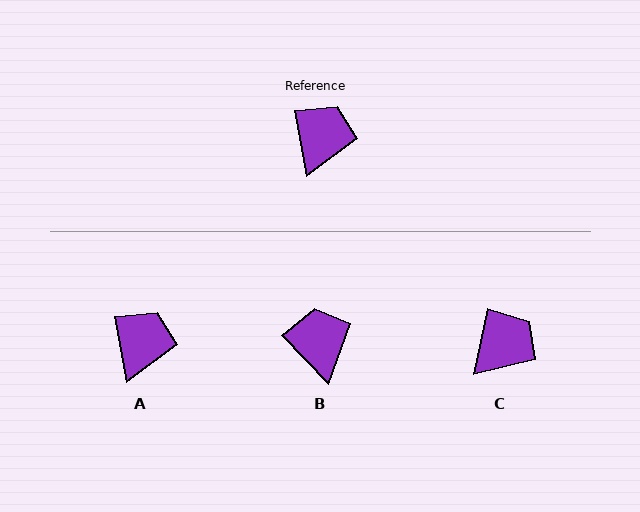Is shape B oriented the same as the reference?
No, it is off by about 34 degrees.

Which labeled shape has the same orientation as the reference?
A.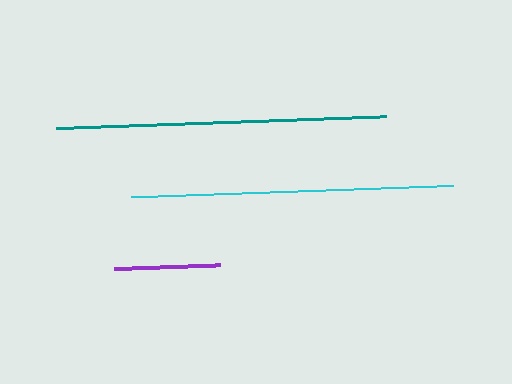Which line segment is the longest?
The teal line is the longest at approximately 331 pixels.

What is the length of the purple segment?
The purple segment is approximately 106 pixels long.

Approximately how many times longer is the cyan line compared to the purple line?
The cyan line is approximately 3.0 times the length of the purple line.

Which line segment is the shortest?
The purple line is the shortest at approximately 106 pixels.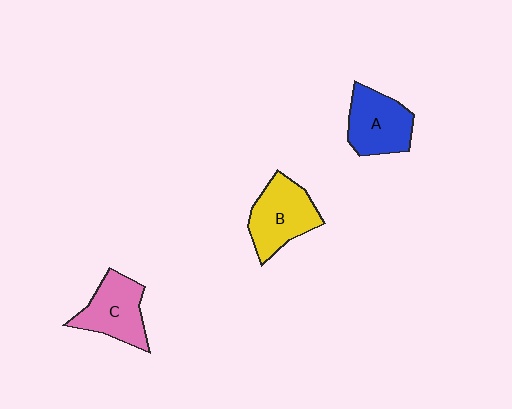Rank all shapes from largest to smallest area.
From largest to smallest: B (yellow), A (blue), C (pink).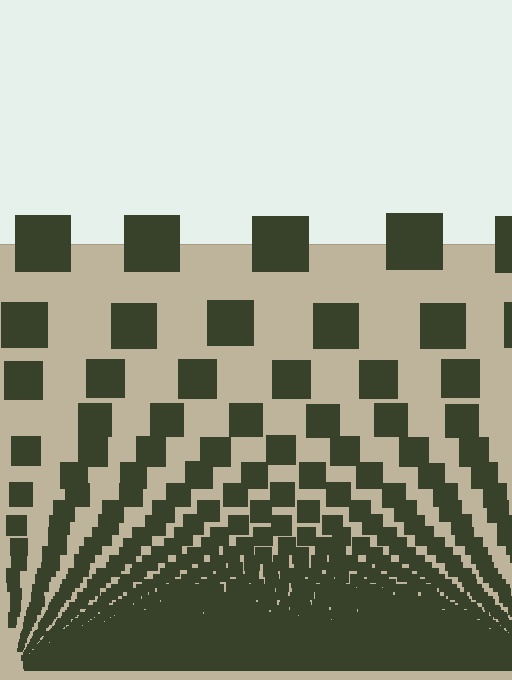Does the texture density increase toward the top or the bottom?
Density increases toward the bottom.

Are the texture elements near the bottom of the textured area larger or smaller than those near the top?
Smaller. The gradient is inverted — elements near the bottom are smaller and denser.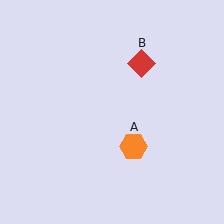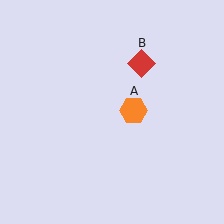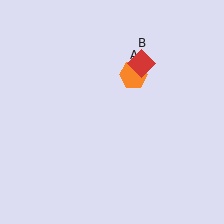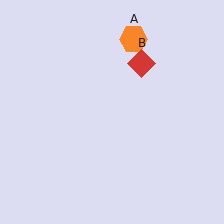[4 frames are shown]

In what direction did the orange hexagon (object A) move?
The orange hexagon (object A) moved up.